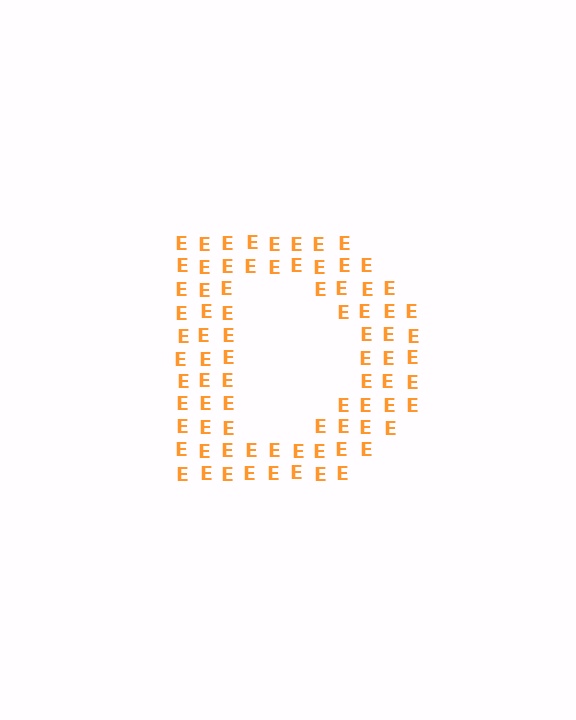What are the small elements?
The small elements are letter E's.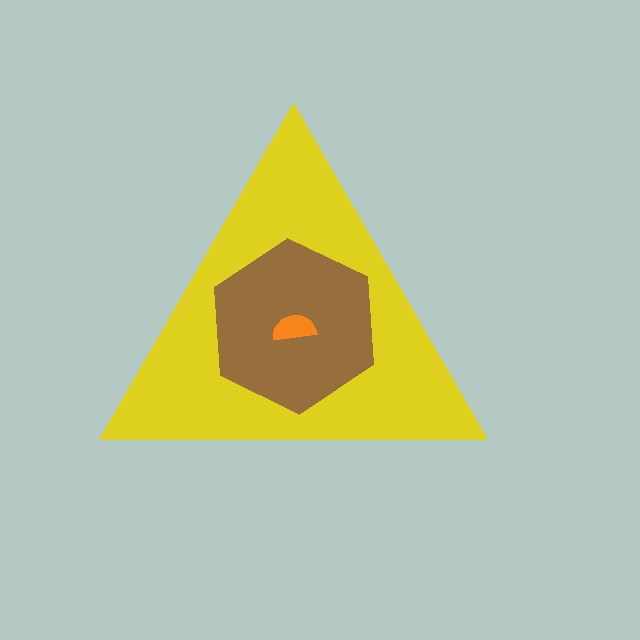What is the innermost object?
The orange semicircle.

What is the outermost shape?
The yellow triangle.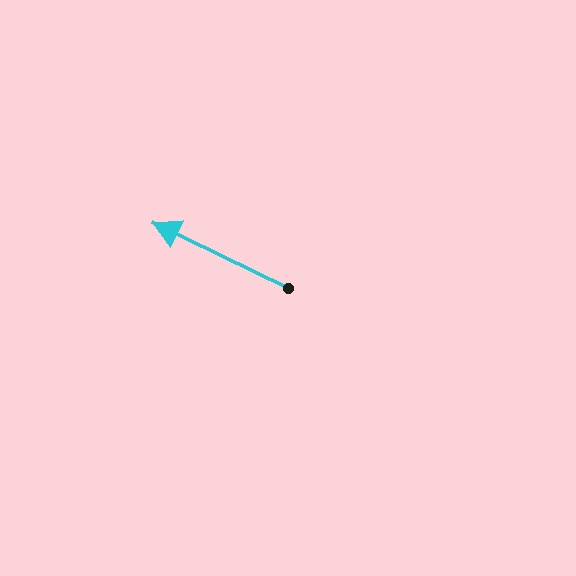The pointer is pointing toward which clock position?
Roughly 10 o'clock.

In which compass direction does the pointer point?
Northwest.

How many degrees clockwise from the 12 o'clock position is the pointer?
Approximately 296 degrees.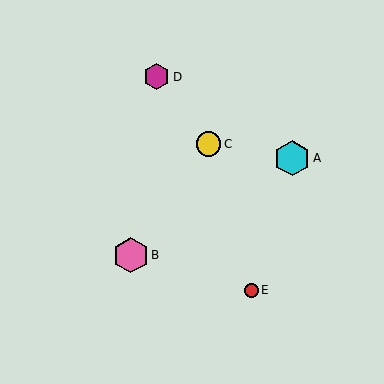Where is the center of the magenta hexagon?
The center of the magenta hexagon is at (157, 77).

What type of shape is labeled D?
Shape D is a magenta hexagon.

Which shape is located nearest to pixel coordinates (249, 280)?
The red circle (labeled E) at (251, 290) is nearest to that location.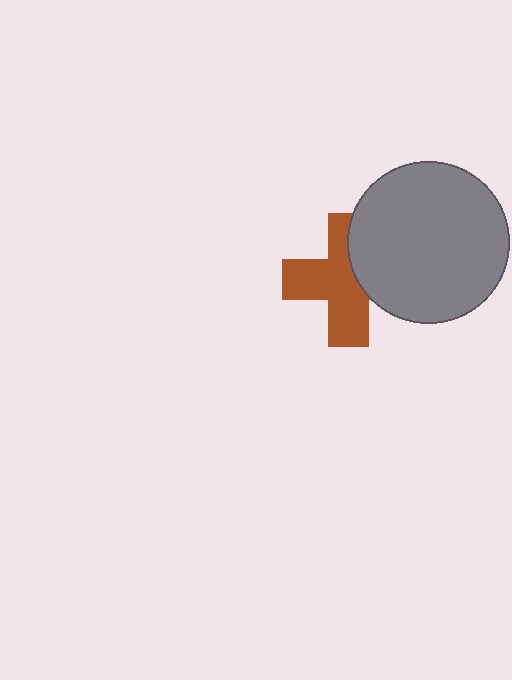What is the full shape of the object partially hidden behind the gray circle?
The partially hidden object is a brown cross.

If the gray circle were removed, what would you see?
You would see the complete brown cross.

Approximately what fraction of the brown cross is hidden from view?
Roughly 35% of the brown cross is hidden behind the gray circle.